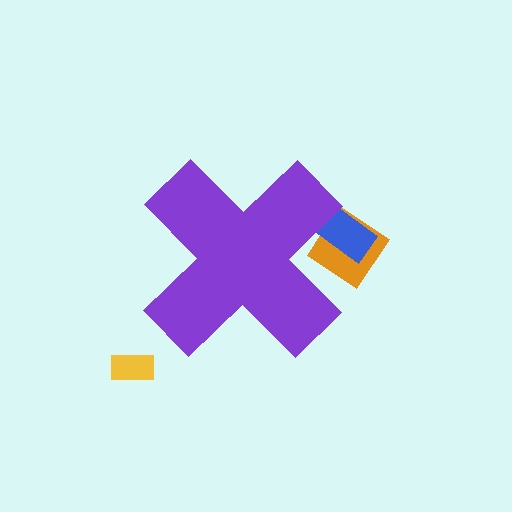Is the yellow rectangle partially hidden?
No, the yellow rectangle is fully visible.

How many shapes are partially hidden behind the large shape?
2 shapes are partially hidden.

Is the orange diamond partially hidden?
Yes, the orange diamond is partially hidden behind the purple cross.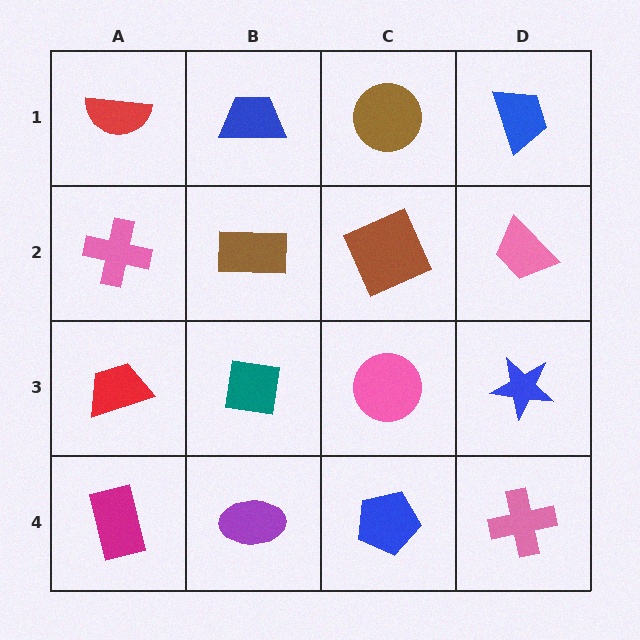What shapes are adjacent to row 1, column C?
A brown square (row 2, column C), a blue trapezoid (row 1, column B), a blue trapezoid (row 1, column D).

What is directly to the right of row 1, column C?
A blue trapezoid.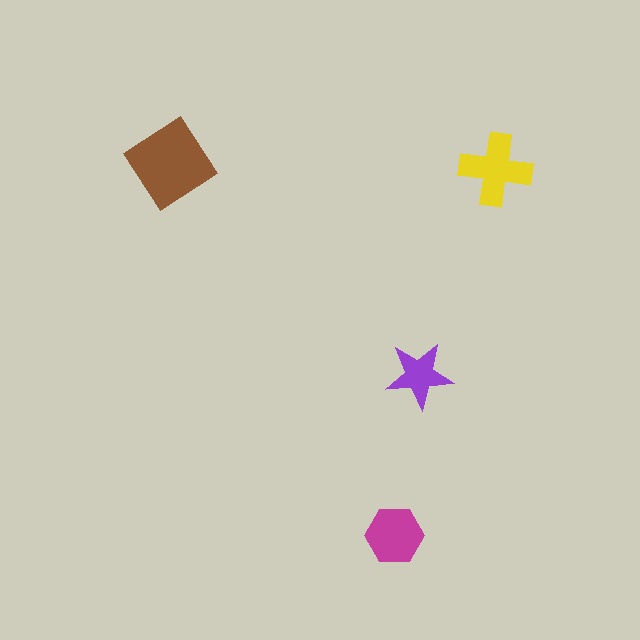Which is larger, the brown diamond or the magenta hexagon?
The brown diamond.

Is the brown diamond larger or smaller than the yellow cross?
Larger.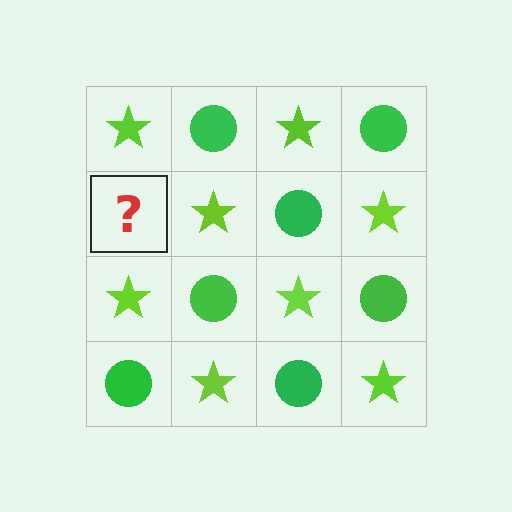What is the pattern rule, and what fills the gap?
The rule is that it alternates lime star and green circle in a checkerboard pattern. The gap should be filled with a green circle.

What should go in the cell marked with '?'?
The missing cell should contain a green circle.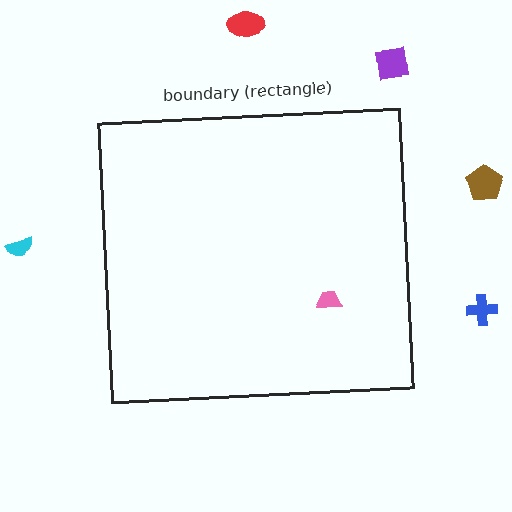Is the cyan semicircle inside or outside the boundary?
Outside.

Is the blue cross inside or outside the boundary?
Outside.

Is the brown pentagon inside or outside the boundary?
Outside.